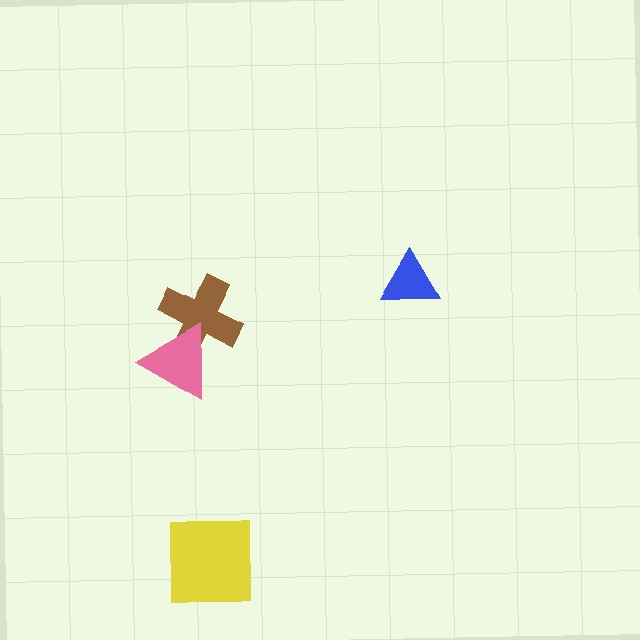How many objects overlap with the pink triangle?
1 object overlaps with the pink triangle.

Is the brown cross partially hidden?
Yes, it is partially covered by another shape.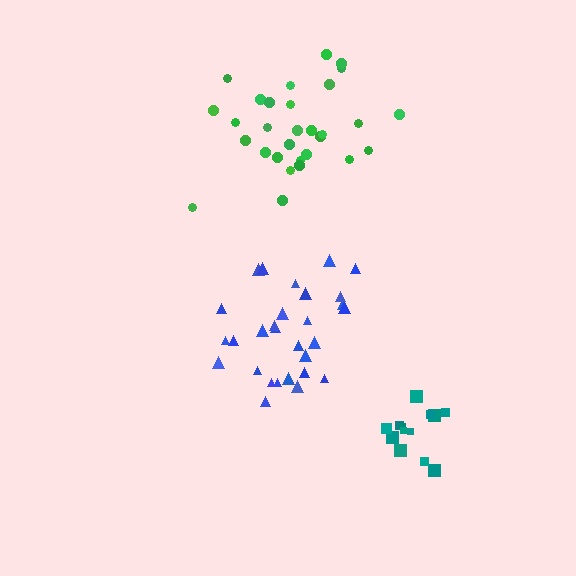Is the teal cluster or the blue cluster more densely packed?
Teal.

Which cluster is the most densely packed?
Teal.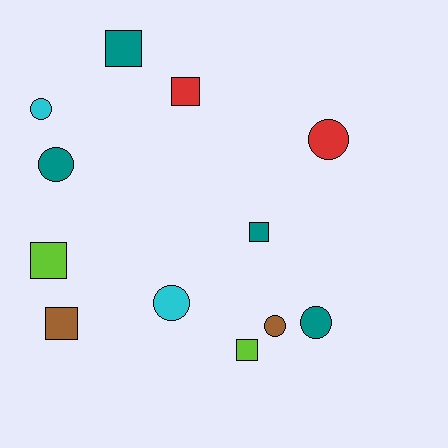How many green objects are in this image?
There are no green objects.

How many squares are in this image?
There are 6 squares.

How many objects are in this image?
There are 12 objects.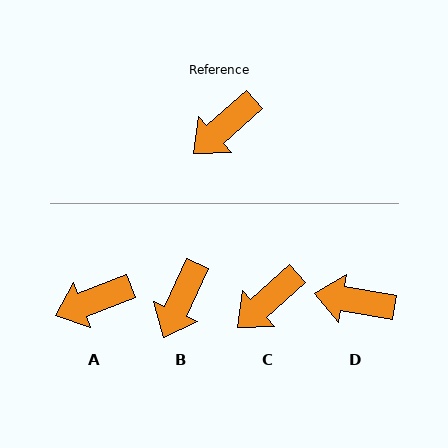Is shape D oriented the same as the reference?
No, it is off by about 52 degrees.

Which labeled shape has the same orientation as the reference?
C.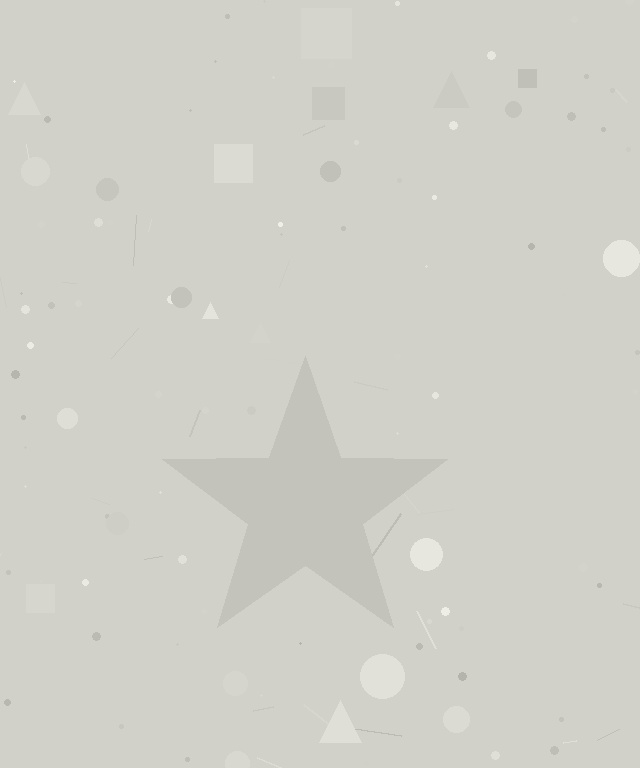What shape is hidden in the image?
A star is hidden in the image.